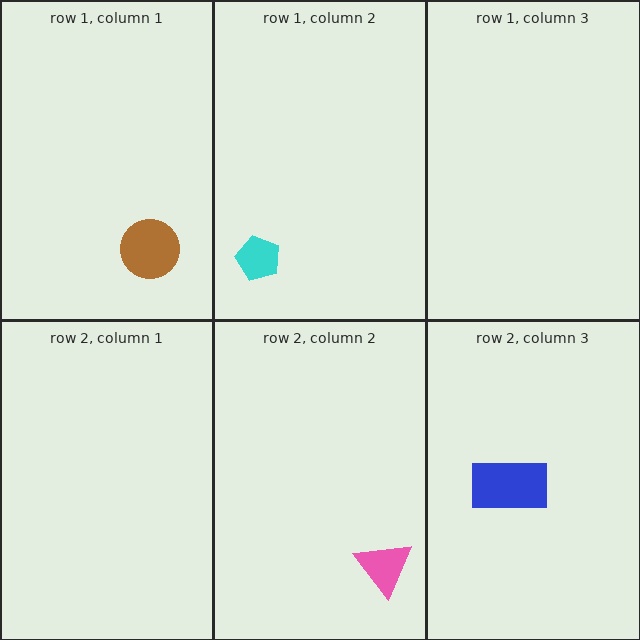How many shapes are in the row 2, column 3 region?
1.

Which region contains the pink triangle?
The row 2, column 2 region.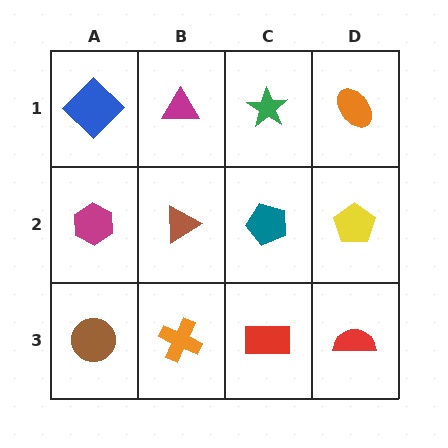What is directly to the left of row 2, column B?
A magenta hexagon.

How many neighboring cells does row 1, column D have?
2.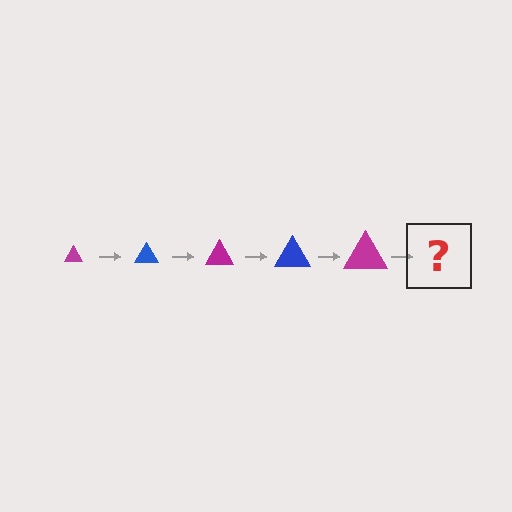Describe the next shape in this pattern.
It should be a blue triangle, larger than the previous one.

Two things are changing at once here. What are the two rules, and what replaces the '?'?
The two rules are that the triangle grows larger each step and the color cycles through magenta and blue. The '?' should be a blue triangle, larger than the previous one.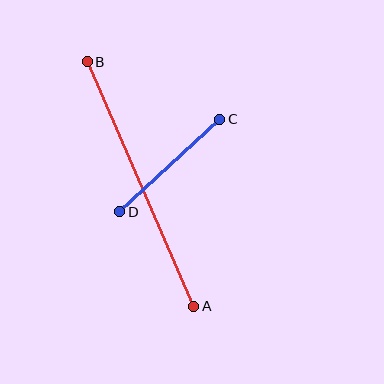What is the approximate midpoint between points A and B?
The midpoint is at approximately (141, 184) pixels.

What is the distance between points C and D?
The distance is approximately 136 pixels.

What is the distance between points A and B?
The distance is approximately 266 pixels.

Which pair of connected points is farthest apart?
Points A and B are farthest apart.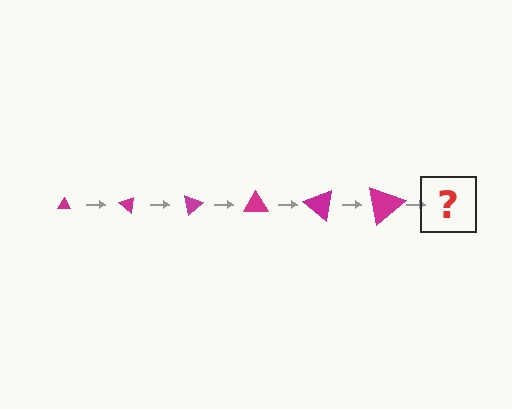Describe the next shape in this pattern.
It should be a triangle, larger than the previous one and rotated 240 degrees from the start.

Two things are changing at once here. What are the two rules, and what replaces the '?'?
The two rules are that the triangle grows larger each step and it rotates 40 degrees each step. The '?' should be a triangle, larger than the previous one and rotated 240 degrees from the start.